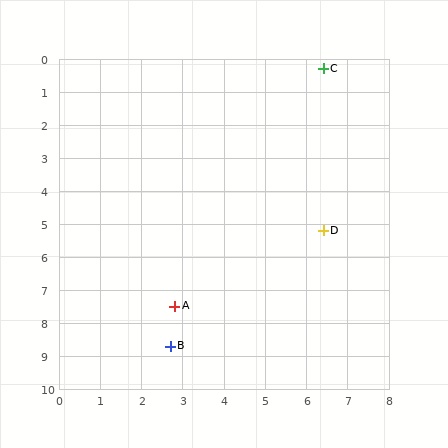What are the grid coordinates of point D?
Point D is at approximately (6.4, 5.2).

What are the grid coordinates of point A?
Point A is at approximately (2.8, 7.5).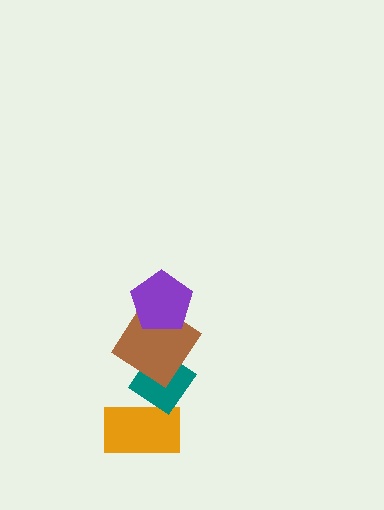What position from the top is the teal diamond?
The teal diamond is 3rd from the top.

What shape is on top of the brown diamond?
The purple pentagon is on top of the brown diamond.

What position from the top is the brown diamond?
The brown diamond is 2nd from the top.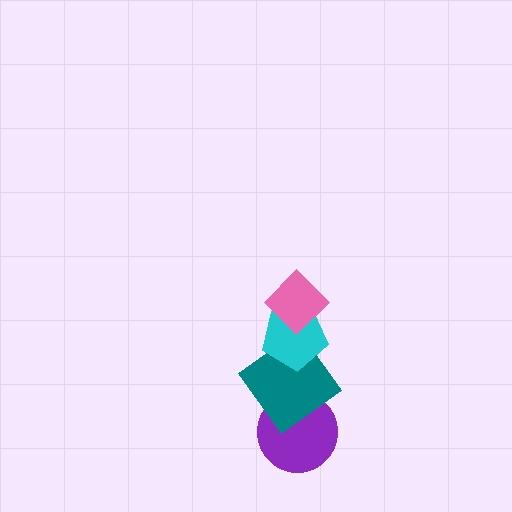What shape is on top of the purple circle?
The teal diamond is on top of the purple circle.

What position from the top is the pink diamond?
The pink diamond is 1st from the top.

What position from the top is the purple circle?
The purple circle is 4th from the top.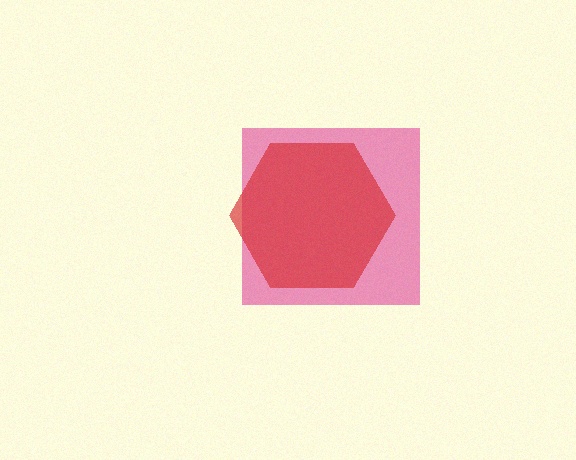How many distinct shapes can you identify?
There are 2 distinct shapes: a magenta square, a red hexagon.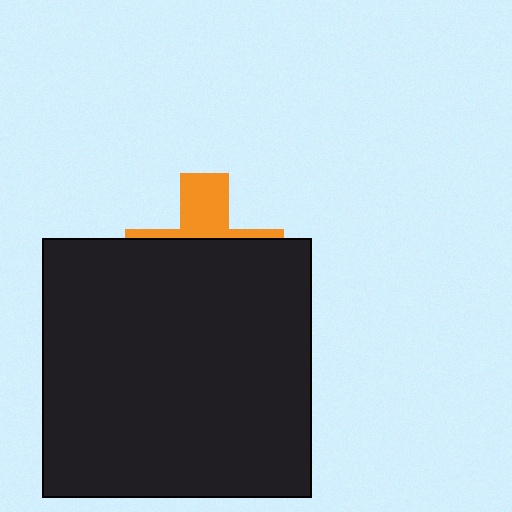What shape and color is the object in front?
The object in front is a black rectangle.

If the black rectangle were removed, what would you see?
You would see the complete orange cross.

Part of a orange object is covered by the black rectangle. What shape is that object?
It is a cross.